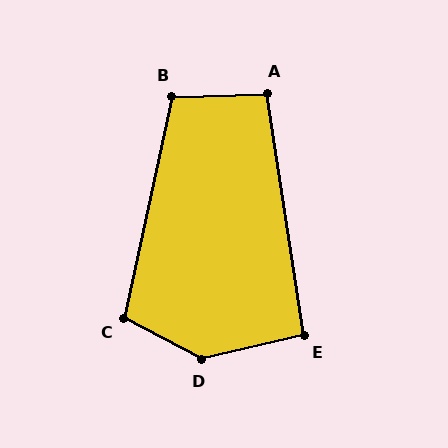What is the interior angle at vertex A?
Approximately 97 degrees (obtuse).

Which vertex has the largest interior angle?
D, at approximately 139 degrees.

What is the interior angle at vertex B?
Approximately 104 degrees (obtuse).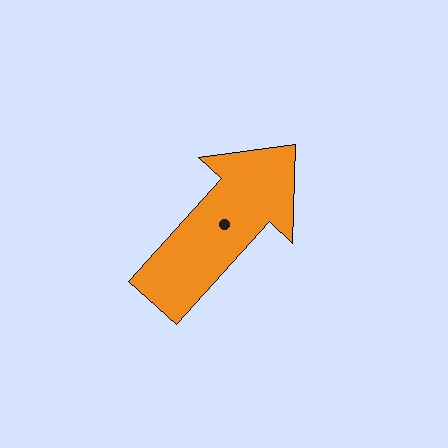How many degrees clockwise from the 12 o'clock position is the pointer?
Approximately 42 degrees.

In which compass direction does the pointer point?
Northeast.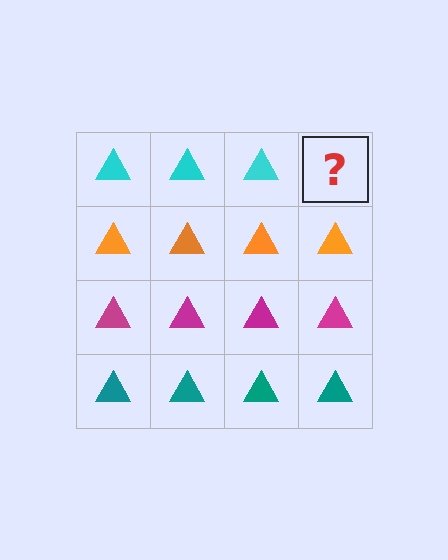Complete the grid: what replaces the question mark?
The question mark should be replaced with a cyan triangle.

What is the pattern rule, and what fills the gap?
The rule is that each row has a consistent color. The gap should be filled with a cyan triangle.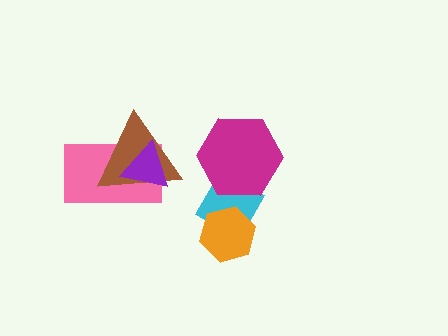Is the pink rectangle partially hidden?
Yes, it is partially covered by another shape.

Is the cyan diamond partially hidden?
Yes, it is partially covered by another shape.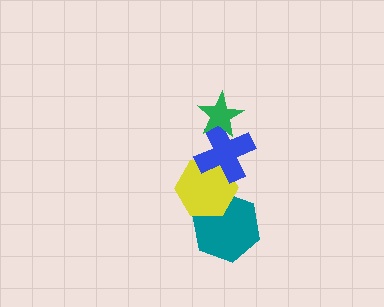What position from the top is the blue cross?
The blue cross is 2nd from the top.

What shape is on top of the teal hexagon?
The yellow hexagon is on top of the teal hexagon.